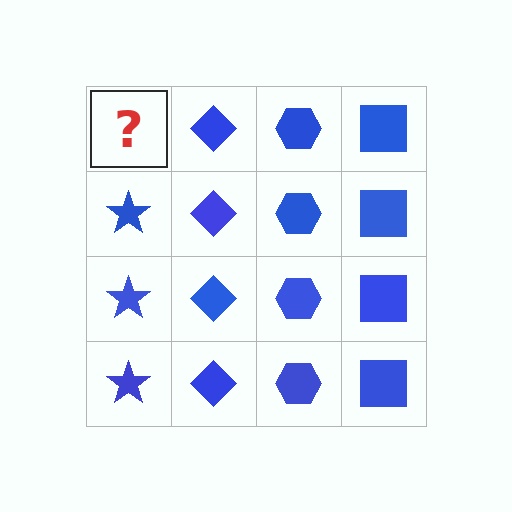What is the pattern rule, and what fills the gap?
The rule is that each column has a consistent shape. The gap should be filled with a blue star.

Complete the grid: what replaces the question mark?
The question mark should be replaced with a blue star.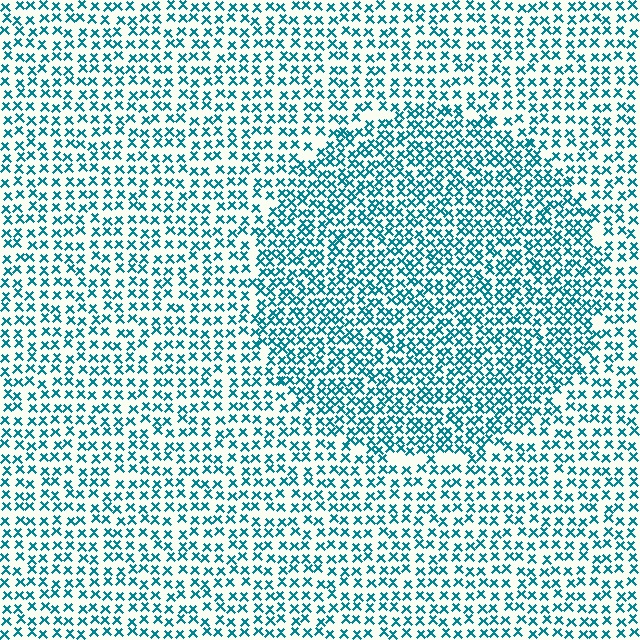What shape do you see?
I see a circle.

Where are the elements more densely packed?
The elements are more densely packed inside the circle boundary.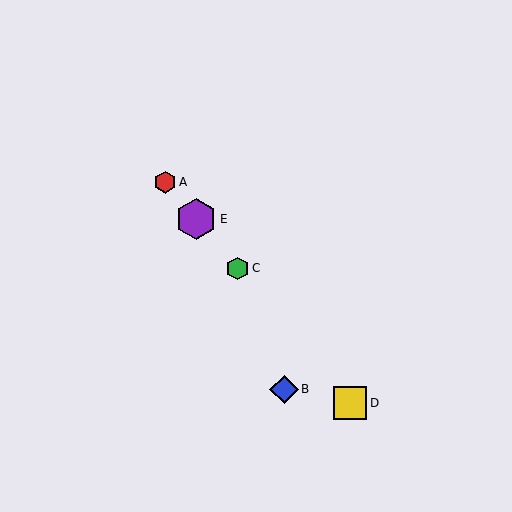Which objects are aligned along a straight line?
Objects A, C, D, E are aligned along a straight line.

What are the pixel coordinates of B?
Object B is at (284, 389).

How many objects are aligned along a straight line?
4 objects (A, C, D, E) are aligned along a straight line.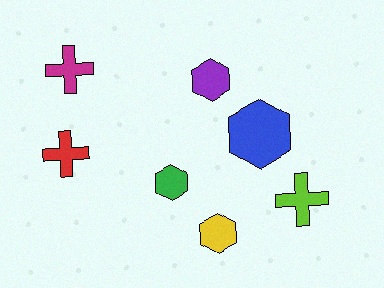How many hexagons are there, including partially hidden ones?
There are 4 hexagons.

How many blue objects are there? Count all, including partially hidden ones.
There is 1 blue object.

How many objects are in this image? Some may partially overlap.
There are 7 objects.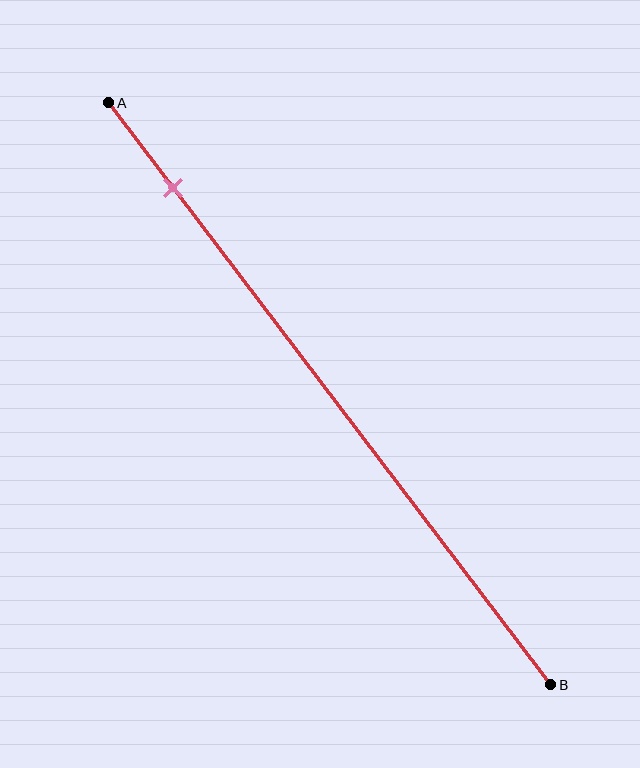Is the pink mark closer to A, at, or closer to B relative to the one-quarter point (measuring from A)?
The pink mark is closer to point A than the one-quarter point of segment AB.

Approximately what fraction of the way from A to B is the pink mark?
The pink mark is approximately 15% of the way from A to B.